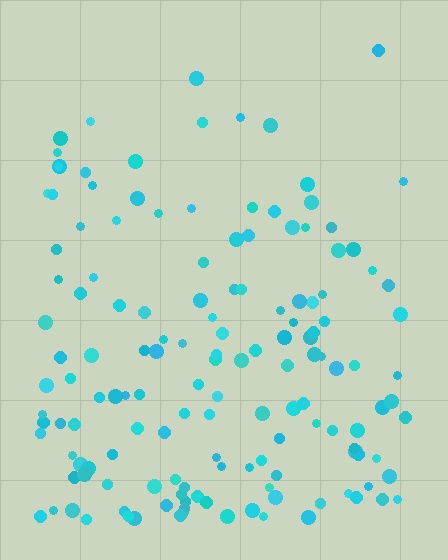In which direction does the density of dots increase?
From top to bottom, with the bottom side densest.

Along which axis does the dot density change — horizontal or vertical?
Vertical.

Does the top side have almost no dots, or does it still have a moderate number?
Still a moderate number, just noticeably fewer than the bottom.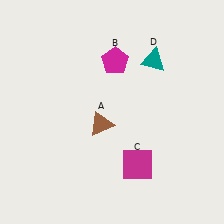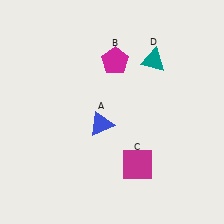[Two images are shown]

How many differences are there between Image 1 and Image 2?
There is 1 difference between the two images.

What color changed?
The triangle (A) changed from brown in Image 1 to blue in Image 2.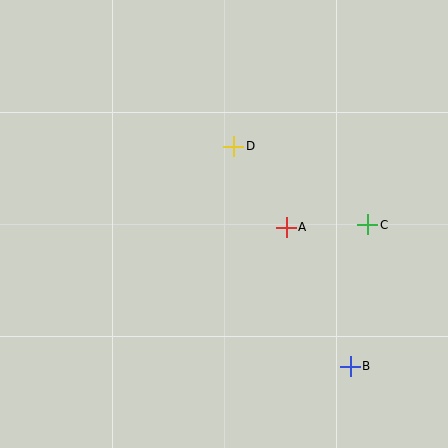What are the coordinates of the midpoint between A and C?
The midpoint between A and C is at (327, 226).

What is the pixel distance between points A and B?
The distance between A and B is 153 pixels.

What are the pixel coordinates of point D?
Point D is at (234, 146).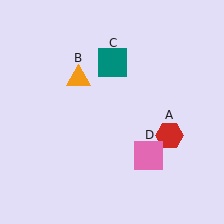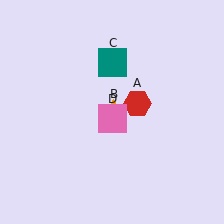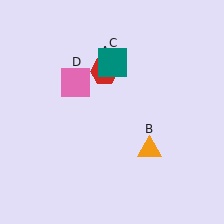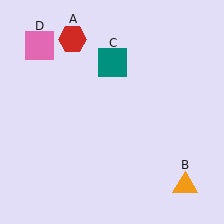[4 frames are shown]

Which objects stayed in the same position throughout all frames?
Teal square (object C) remained stationary.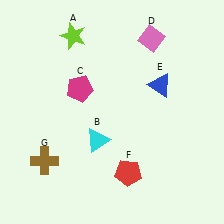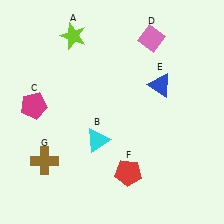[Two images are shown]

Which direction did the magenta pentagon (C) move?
The magenta pentagon (C) moved left.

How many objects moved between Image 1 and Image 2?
1 object moved between the two images.